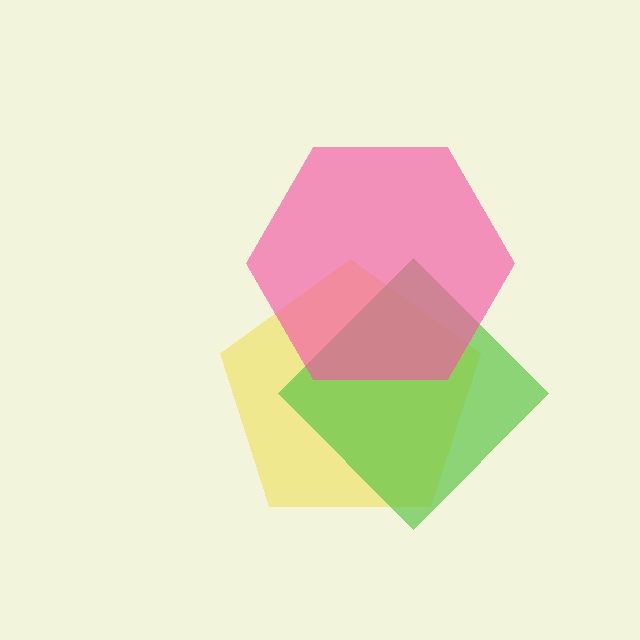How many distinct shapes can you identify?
There are 3 distinct shapes: a yellow pentagon, a lime diamond, a pink hexagon.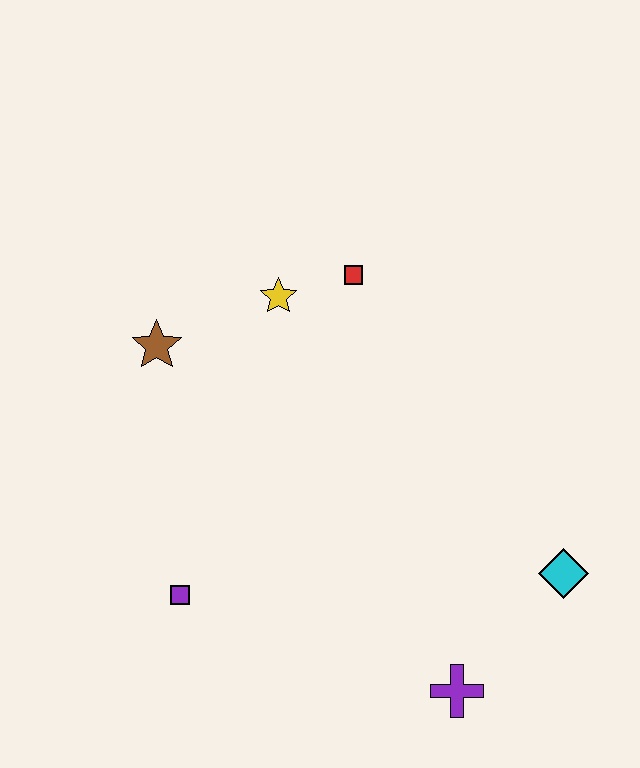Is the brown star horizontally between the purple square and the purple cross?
No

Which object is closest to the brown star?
The yellow star is closest to the brown star.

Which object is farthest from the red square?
The purple cross is farthest from the red square.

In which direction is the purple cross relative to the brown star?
The purple cross is below the brown star.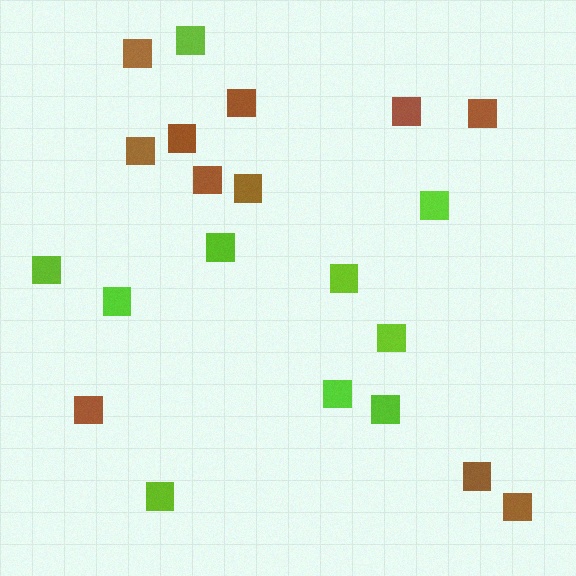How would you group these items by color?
There are 2 groups: one group of brown squares (11) and one group of lime squares (10).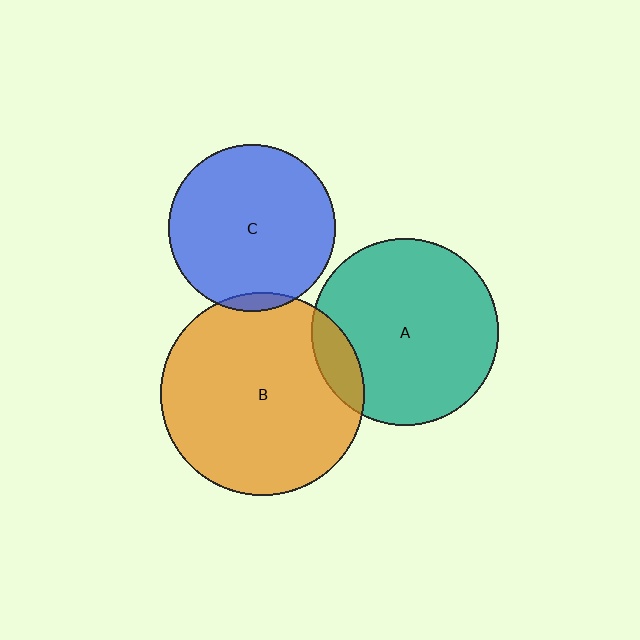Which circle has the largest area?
Circle B (orange).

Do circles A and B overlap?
Yes.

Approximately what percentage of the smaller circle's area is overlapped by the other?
Approximately 10%.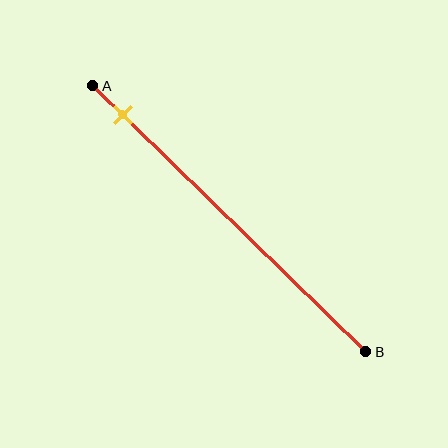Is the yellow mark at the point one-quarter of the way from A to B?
No, the mark is at about 10% from A, not at the 25% one-quarter point.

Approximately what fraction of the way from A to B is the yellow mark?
The yellow mark is approximately 10% of the way from A to B.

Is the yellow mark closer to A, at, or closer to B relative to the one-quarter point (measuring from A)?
The yellow mark is closer to point A than the one-quarter point of segment AB.